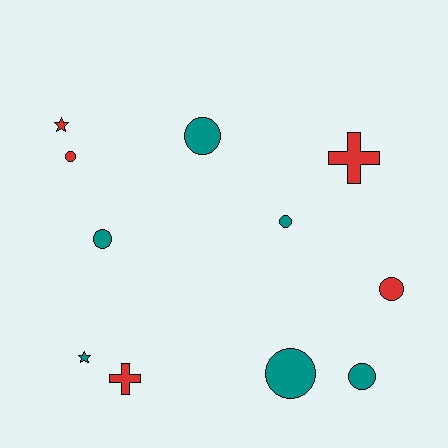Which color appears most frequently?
Teal, with 6 objects.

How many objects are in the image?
There are 11 objects.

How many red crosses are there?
There are 2 red crosses.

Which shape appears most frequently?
Circle, with 7 objects.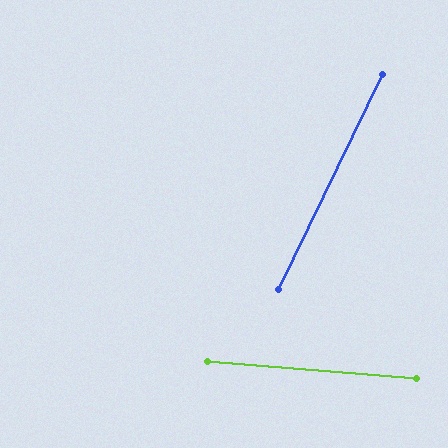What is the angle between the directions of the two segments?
Approximately 69 degrees.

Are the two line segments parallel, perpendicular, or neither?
Neither parallel nor perpendicular — they differ by about 69°.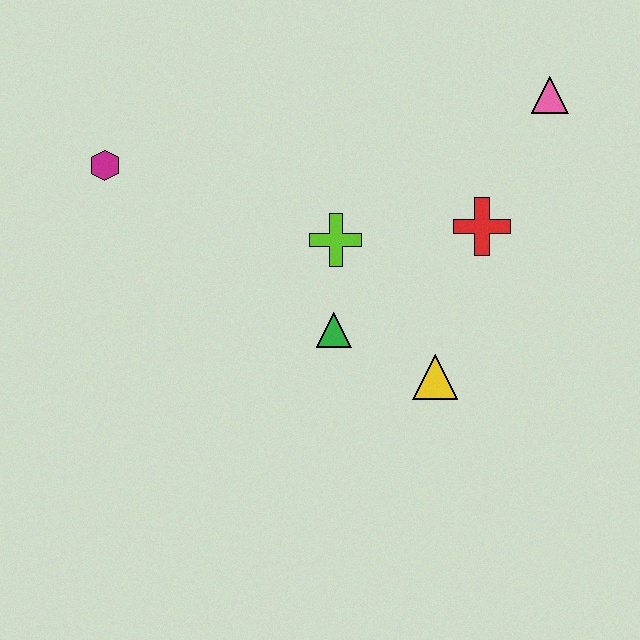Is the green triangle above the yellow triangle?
Yes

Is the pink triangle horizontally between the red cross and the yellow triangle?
No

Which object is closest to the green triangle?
The lime cross is closest to the green triangle.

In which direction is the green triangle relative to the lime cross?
The green triangle is below the lime cross.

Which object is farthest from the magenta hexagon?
The pink triangle is farthest from the magenta hexagon.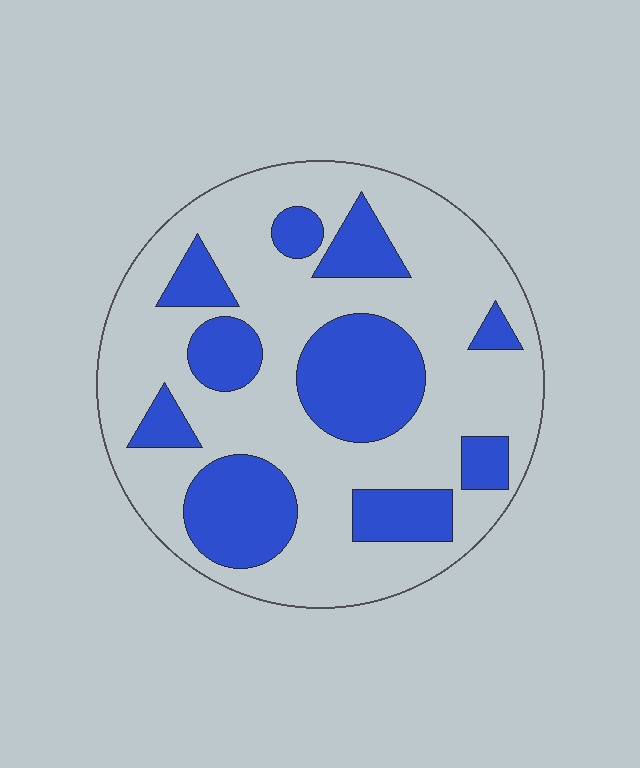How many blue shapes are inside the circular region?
10.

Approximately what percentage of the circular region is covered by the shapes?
Approximately 30%.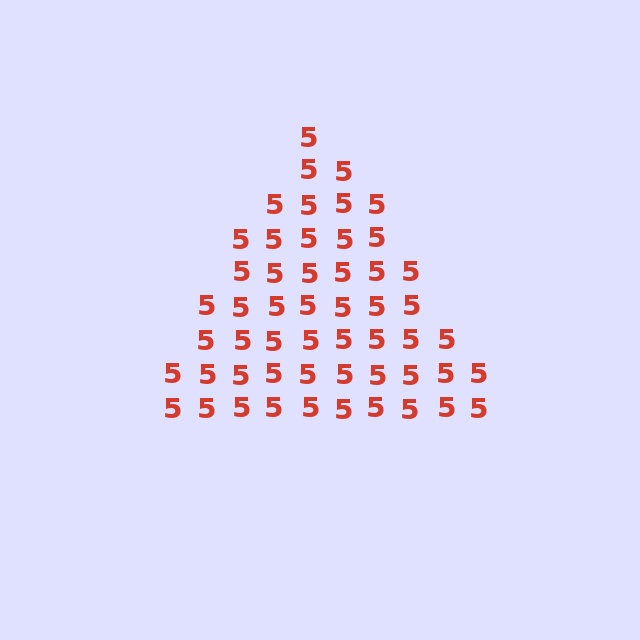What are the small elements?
The small elements are digit 5's.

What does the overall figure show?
The overall figure shows a triangle.